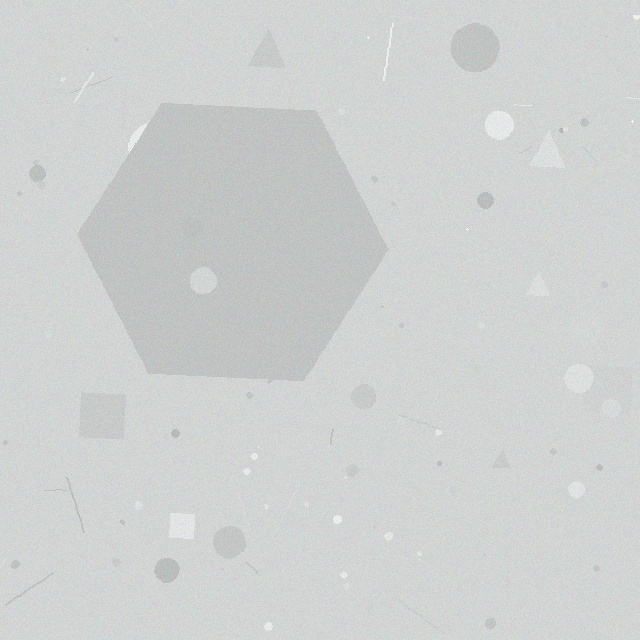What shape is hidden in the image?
A hexagon is hidden in the image.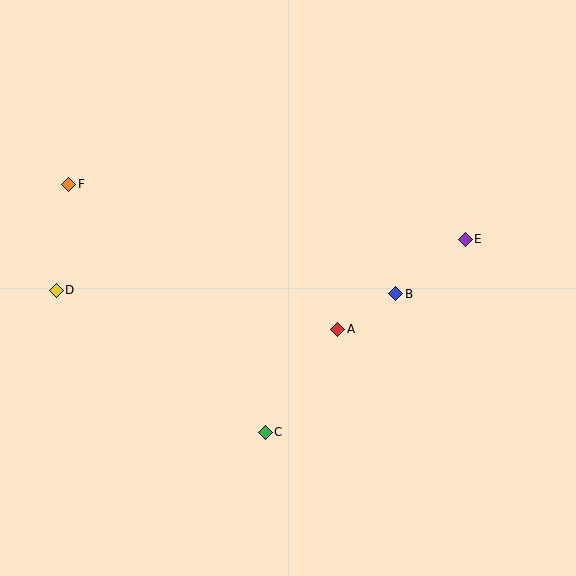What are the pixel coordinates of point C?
Point C is at (265, 432).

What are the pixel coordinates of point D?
Point D is at (56, 290).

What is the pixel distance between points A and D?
The distance between A and D is 284 pixels.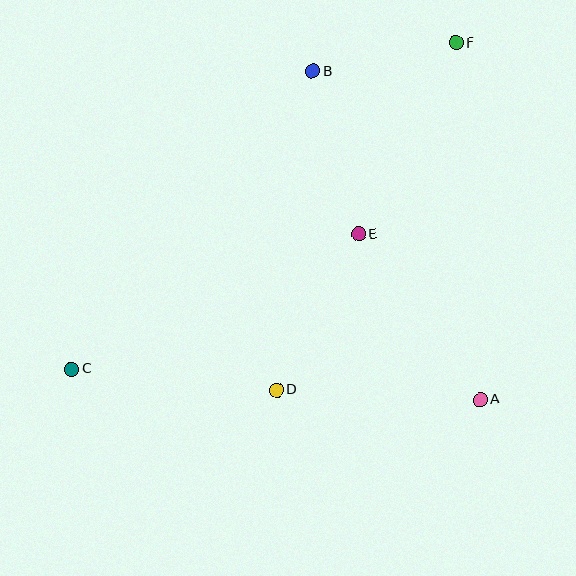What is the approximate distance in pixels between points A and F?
The distance between A and F is approximately 358 pixels.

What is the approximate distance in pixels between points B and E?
The distance between B and E is approximately 169 pixels.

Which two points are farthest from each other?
Points C and F are farthest from each other.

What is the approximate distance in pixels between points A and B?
The distance between A and B is approximately 369 pixels.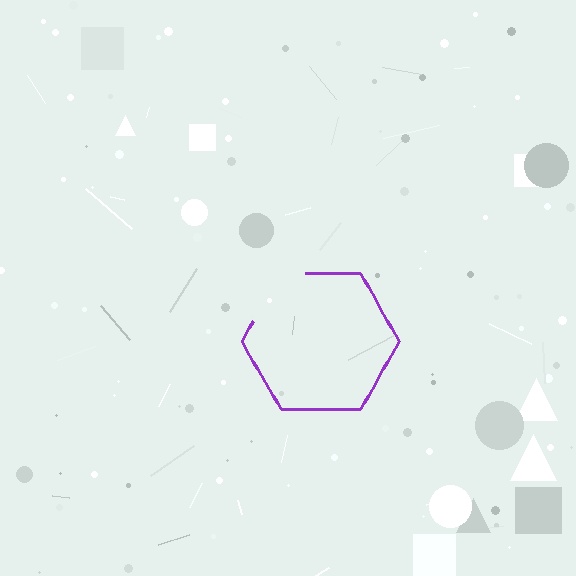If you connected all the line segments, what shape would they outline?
They would outline a hexagon.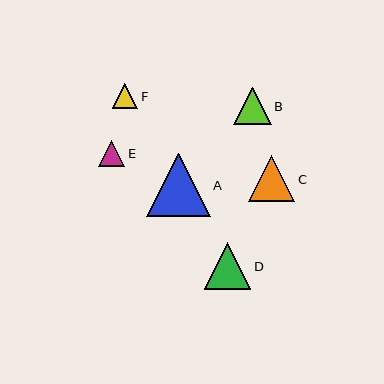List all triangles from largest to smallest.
From largest to smallest: A, D, C, B, E, F.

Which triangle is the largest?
Triangle A is the largest with a size of approximately 64 pixels.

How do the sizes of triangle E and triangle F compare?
Triangle E and triangle F are approximately the same size.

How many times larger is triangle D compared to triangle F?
Triangle D is approximately 1.8 times the size of triangle F.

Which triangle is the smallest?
Triangle F is the smallest with a size of approximately 25 pixels.